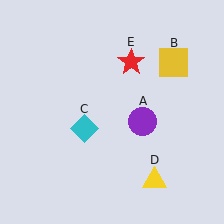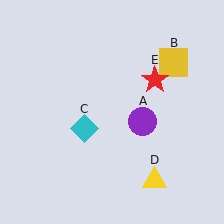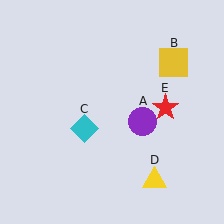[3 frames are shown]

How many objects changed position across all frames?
1 object changed position: red star (object E).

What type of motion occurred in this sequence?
The red star (object E) rotated clockwise around the center of the scene.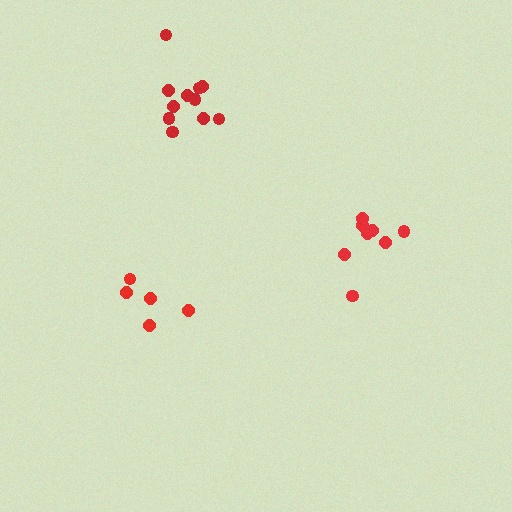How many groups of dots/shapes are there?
There are 3 groups.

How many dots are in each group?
Group 1: 8 dots, Group 2: 5 dots, Group 3: 11 dots (24 total).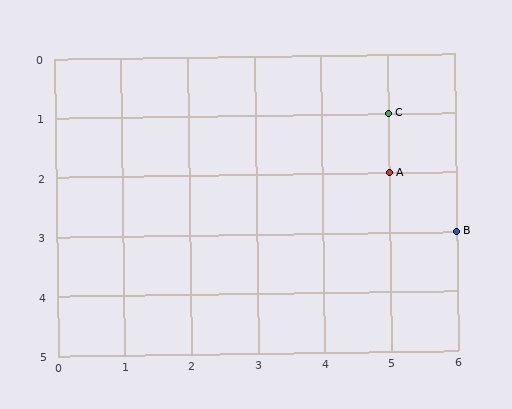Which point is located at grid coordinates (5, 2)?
Point A is at (5, 2).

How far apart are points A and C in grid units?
Points A and C are 1 row apart.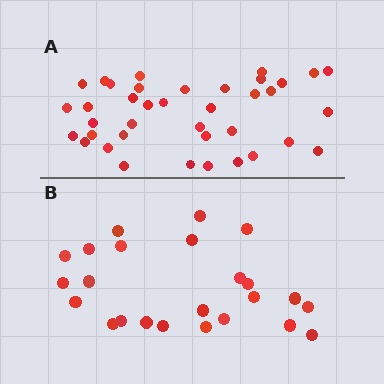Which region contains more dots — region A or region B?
Region A (the top region) has more dots.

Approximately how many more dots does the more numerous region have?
Region A has approximately 15 more dots than region B.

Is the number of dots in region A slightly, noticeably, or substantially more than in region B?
Region A has substantially more. The ratio is roughly 1.6 to 1.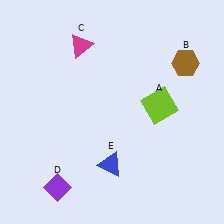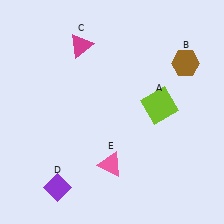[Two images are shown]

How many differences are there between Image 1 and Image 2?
There is 1 difference between the two images.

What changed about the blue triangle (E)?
In Image 1, E is blue. In Image 2, it changed to pink.